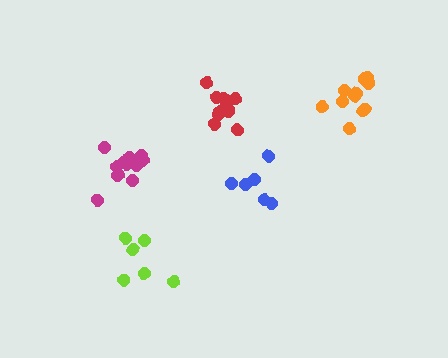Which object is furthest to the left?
The magenta cluster is leftmost.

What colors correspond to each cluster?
The clusters are colored: lime, blue, orange, red, magenta.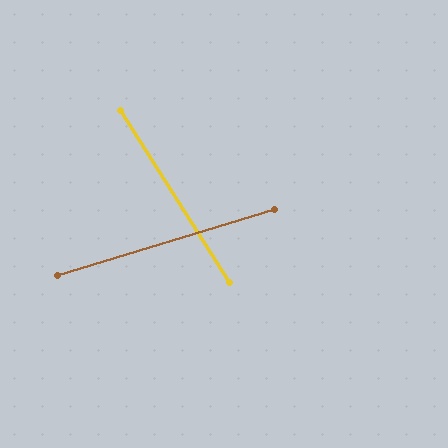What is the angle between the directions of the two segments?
Approximately 74 degrees.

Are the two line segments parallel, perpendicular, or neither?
Neither parallel nor perpendicular — they differ by about 74°.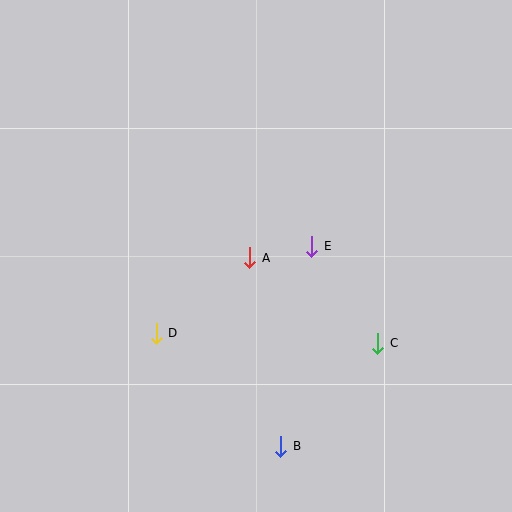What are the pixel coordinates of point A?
Point A is at (250, 258).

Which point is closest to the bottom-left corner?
Point D is closest to the bottom-left corner.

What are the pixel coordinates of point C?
Point C is at (378, 343).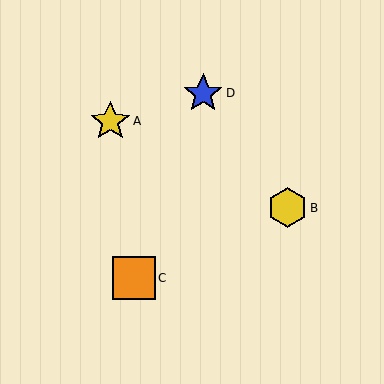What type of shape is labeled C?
Shape C is an orange square.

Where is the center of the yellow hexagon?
The center of the yellow hexagon is at (287, 208).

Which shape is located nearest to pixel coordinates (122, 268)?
The orange square (labeled C) at (134, 278) is nearest to that location.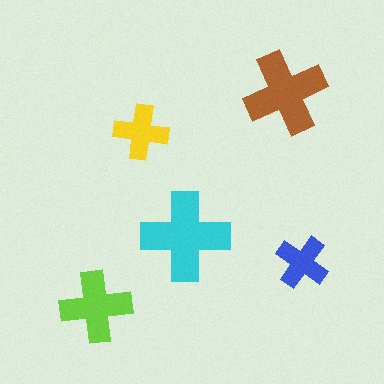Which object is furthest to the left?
The lime cross is leftmost.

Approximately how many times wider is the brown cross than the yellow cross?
About 1.5 times wider.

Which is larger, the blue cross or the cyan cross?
The cyan one.